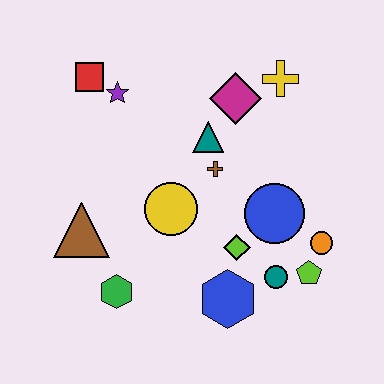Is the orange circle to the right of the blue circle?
Yes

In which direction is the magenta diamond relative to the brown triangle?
The magenta diamond is to the right of the brown triangle.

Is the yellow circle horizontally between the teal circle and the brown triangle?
Yes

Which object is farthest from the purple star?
The lime pentagon is farthest from the purple star.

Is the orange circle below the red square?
Yes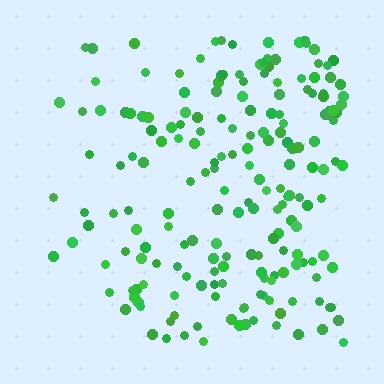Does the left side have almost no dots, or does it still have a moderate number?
Still a moderate number, just noticeably fewer than the right.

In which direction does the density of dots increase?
From left to right, with the right side densest.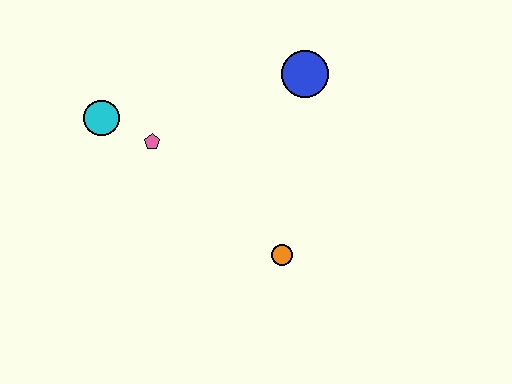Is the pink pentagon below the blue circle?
Yes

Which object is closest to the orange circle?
The pink pentagon is closest to the orange circle.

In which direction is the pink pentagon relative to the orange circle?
The pink pentagon is to the left of the orange circle.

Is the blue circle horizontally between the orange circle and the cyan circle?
No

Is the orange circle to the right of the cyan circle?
Yes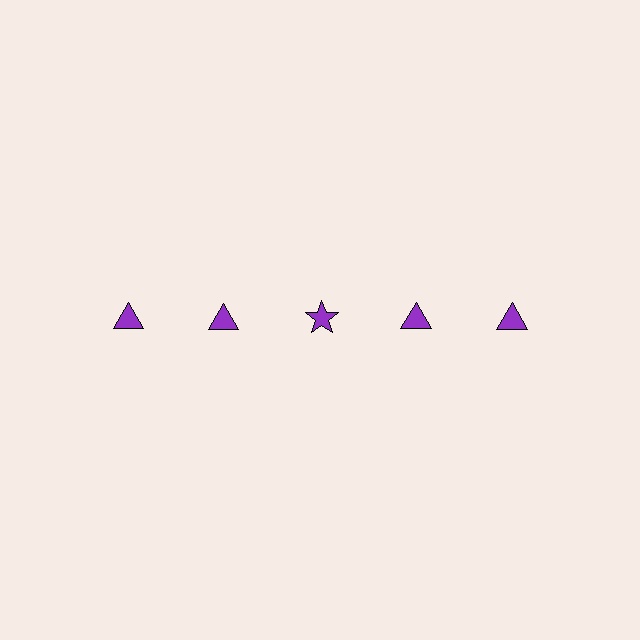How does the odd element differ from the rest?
It has a different shape: star instead of triangle.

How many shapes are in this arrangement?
There are 5 shapes arranged in a grid pattern.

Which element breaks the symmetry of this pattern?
The purple star in the top row, center column breaks the symmetry. All other shapes are purple triangles.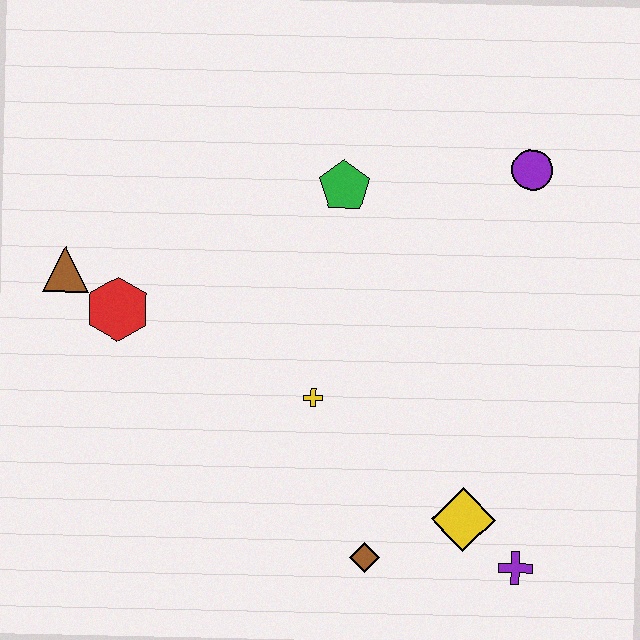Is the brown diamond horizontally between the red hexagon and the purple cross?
Yes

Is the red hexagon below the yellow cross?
No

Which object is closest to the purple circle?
The green pentagon is closest to the purple circle.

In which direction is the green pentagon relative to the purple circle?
The green pentagon is to the left of the purple circle.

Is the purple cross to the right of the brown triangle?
Yes